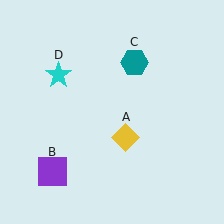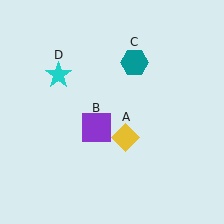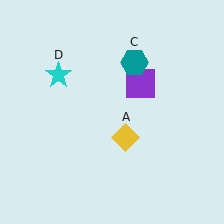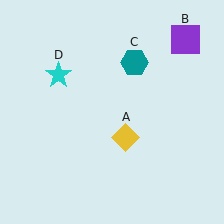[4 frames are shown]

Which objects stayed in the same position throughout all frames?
Yellow diamond (object A) and teal hexagon (object C) and cyan star (object D) remained stationary.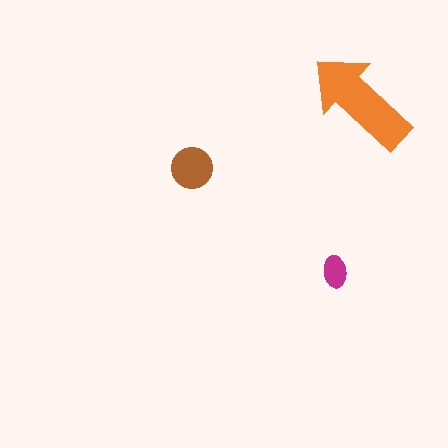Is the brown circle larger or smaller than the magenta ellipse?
Larger.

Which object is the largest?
The orange arrow.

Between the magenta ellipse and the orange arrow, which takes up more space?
The orange arrow.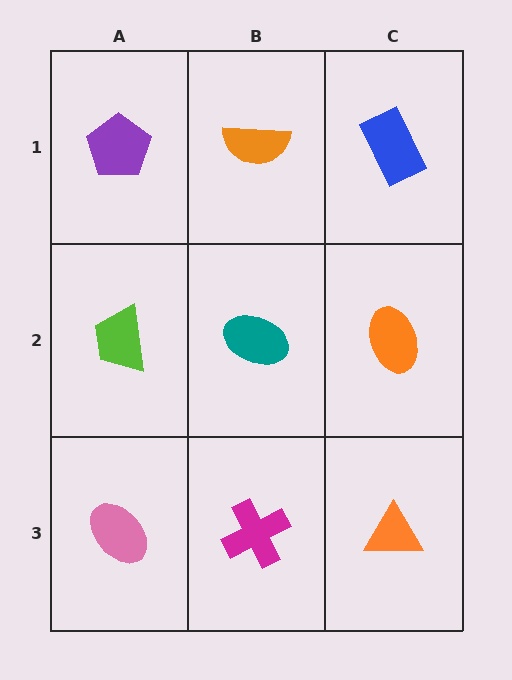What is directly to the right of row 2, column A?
A teal ellipse.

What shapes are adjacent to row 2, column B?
An orange semicircle (row 1, column B), a magenta cross (row 3, column B), a lime trapezoid (row 2, column A), an orange ellipse (row 2, column C).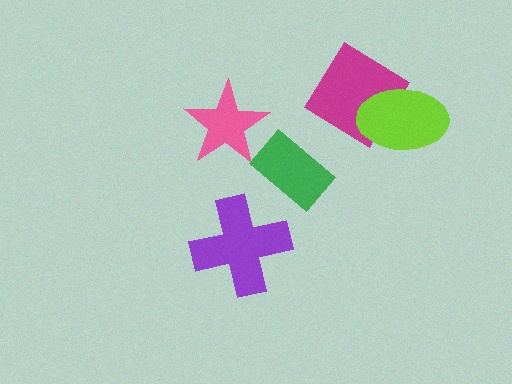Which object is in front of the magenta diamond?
The lime ellipse is in front of the magenta diamond.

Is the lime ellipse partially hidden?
No, no other shape covers it.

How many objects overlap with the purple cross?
0 objects overlap with the purple cross.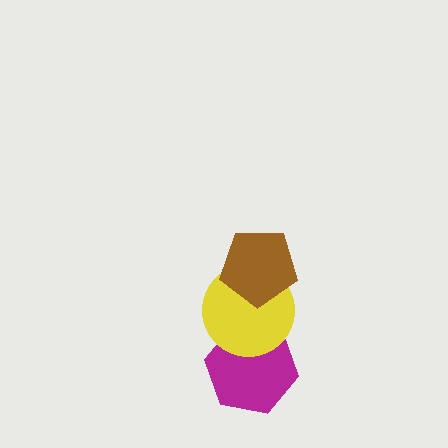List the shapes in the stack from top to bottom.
From top to bottom: the brown pentagon, the yellow circle, the magenta hexagon.